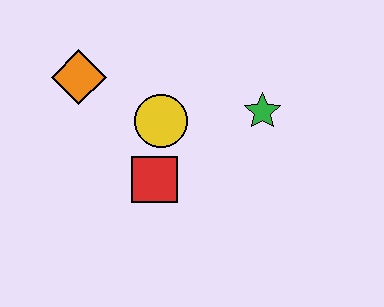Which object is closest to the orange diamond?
The yellow circle is closest to the orange diamond.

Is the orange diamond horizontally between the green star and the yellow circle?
No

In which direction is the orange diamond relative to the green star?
The orange diamond is to the left of the green star.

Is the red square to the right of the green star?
No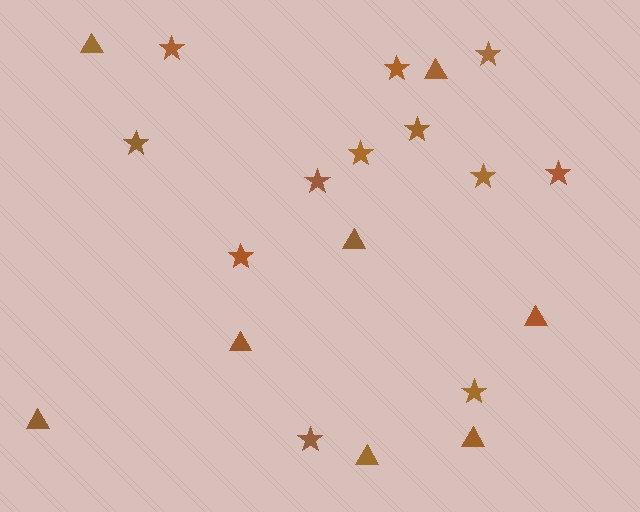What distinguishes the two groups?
There are 2 groups: one group of triangles (8) and one group of stars (12).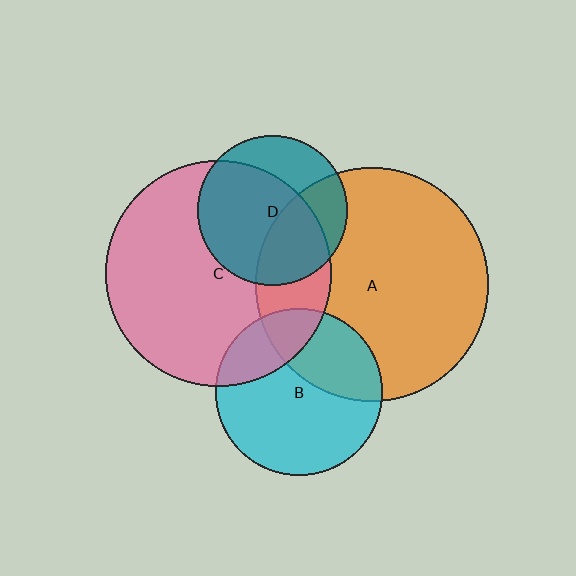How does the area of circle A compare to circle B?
Approximately 2.0 times.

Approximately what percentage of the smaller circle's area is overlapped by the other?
Approximately 20%.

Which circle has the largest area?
Circle A (orange).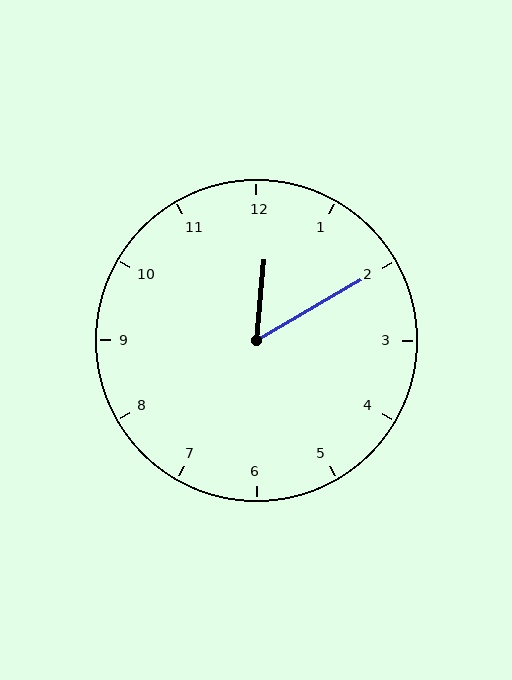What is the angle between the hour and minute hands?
Approximately 55 degrees.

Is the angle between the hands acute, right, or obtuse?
It is acute.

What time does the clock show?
12:10.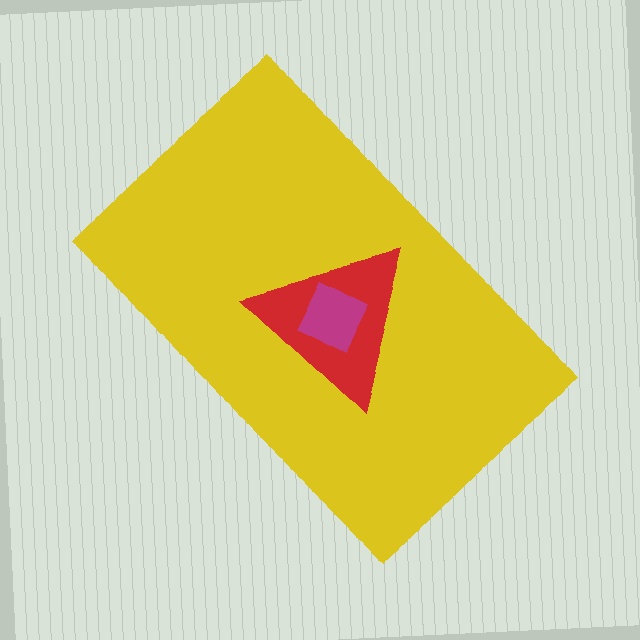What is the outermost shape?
The yellow rectangle.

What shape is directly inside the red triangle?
The magenta square.